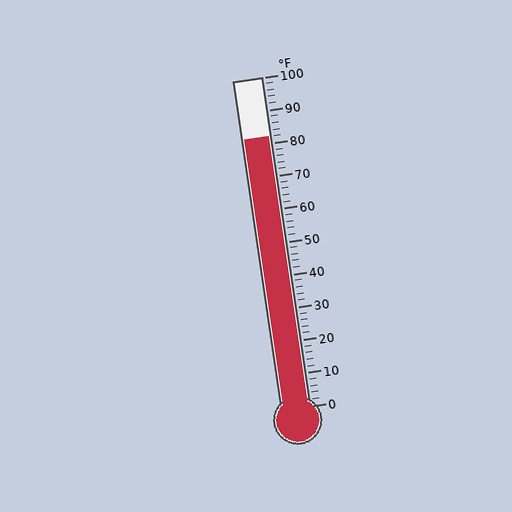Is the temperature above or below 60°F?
The temperature is above 60°F.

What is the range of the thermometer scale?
The thermometer scale ranges from 0°F to 100°F.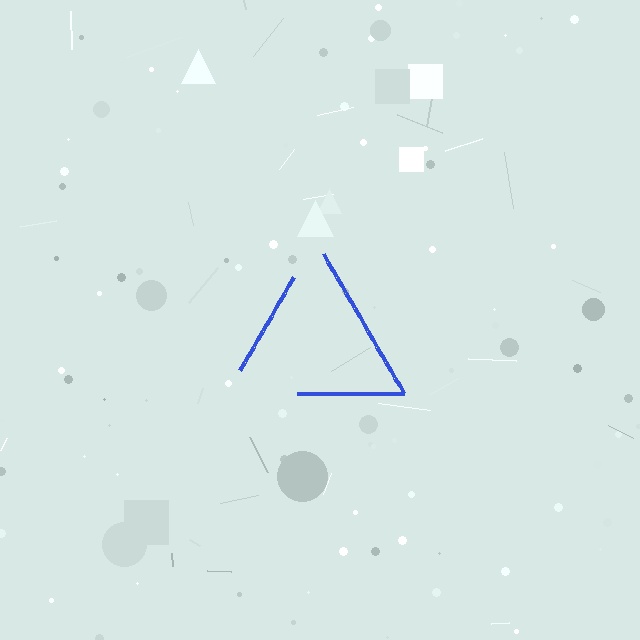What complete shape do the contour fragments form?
The contour fragments form a triangle.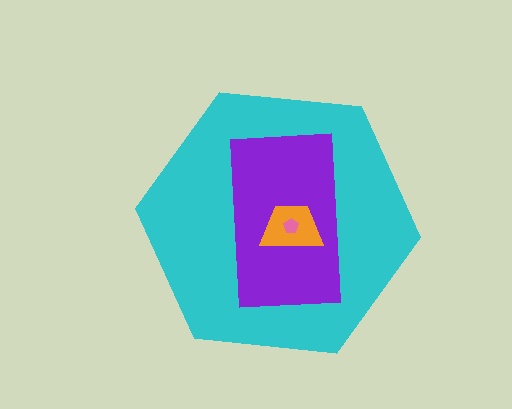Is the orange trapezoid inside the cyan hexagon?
Yes.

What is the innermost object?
The pink pentagon.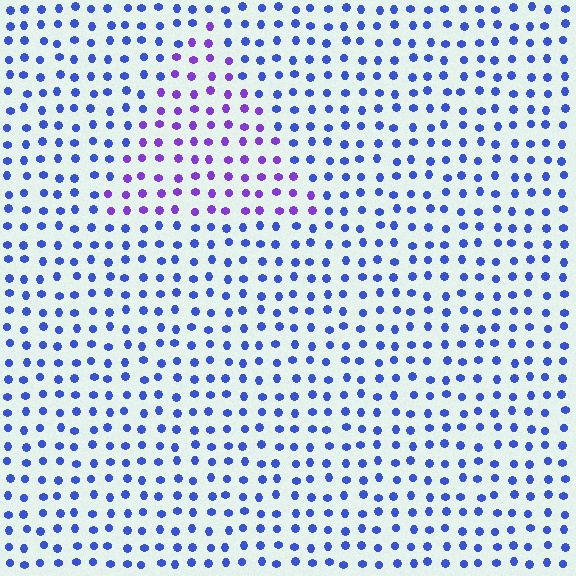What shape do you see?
I see a triangle.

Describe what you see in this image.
The image is filled with small blue elements in a uniform arrangement. A triangle-shaped region is visible where the elements are tinted to a slightly different hue, forming a subtle color boundary.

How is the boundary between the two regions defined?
The boundary is defined purely by a slight shift in hue (about 40 degrees). Spacing, size, and orientation are identical on both sides.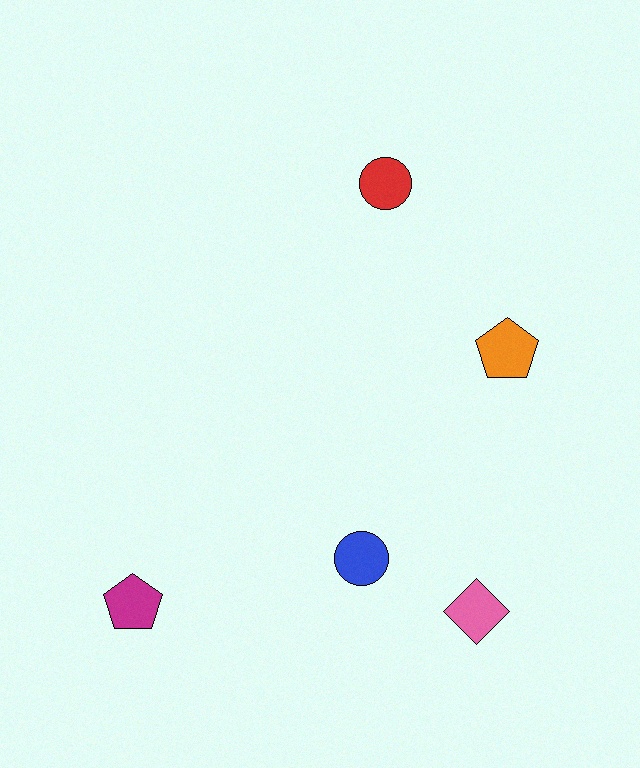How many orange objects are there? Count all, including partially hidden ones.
There is 1 orange object.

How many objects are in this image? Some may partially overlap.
There are 5 objects.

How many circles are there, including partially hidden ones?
There are 2 circles.